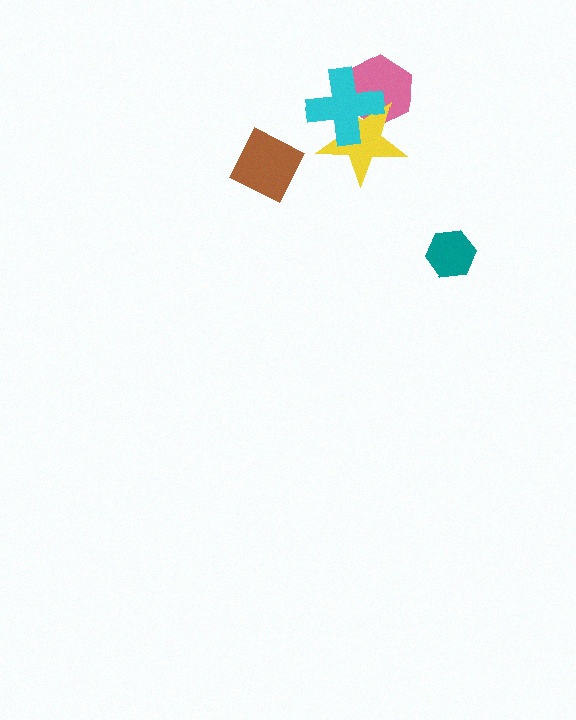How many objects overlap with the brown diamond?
0 objects overlap with the brown diamond.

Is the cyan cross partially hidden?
No, no other shape covers it.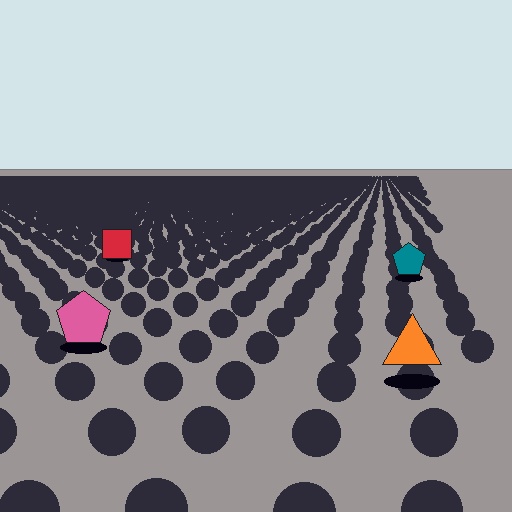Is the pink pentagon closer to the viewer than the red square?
Yes. The pink pentagon is closer — you can tell from the texture gradient: the ground texture is coarser near it.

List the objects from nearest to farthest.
From nearest to farthest: the orange triangle, the pink pentagon, the teal pentagon, the red square.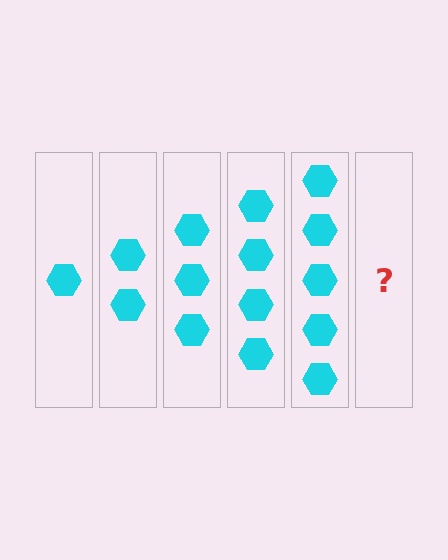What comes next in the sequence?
The next element should be 6 hexagons.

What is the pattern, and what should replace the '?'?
The pattern is that each step adds one more hexagon. The '?' should be 6 hexagons.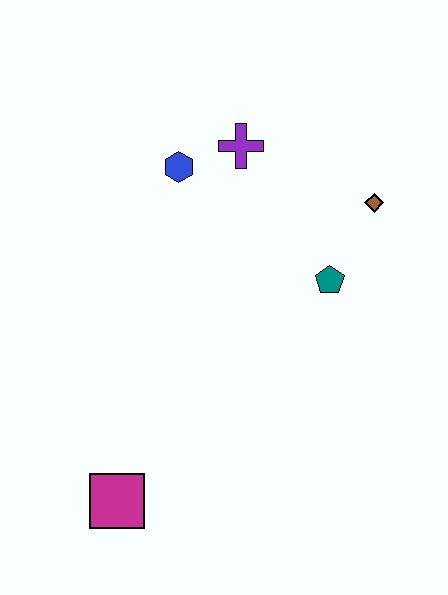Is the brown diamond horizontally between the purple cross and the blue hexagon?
No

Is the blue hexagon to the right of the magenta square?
Yes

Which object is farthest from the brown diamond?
The magenta square is farthest from the brown diamond.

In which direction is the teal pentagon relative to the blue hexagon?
The teal pentagon is to the right of the blue hexagon.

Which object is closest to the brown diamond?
The teal pentagon is closest to the brown diamond.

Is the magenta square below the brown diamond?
Yes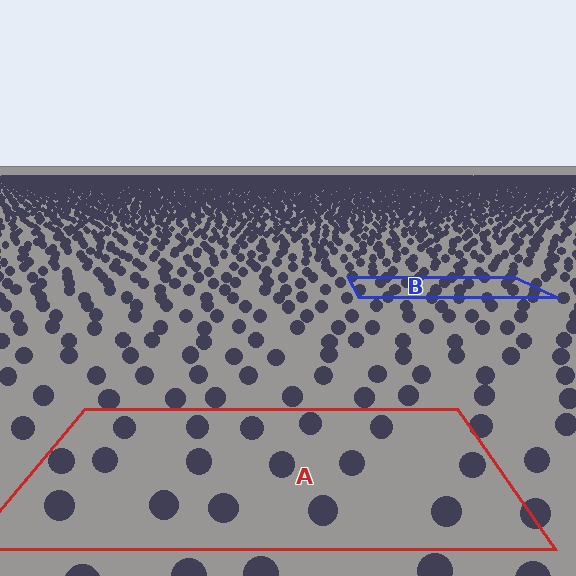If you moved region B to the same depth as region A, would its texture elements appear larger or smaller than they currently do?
They would appear larger. At a closer depth, the same texture elements are projected at a bigger on-screen size.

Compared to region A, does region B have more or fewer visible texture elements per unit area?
Region B has more texture elements per unit area — they are packed more densely because it is farther away.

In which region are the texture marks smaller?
The texture marks are smaller in region B, because it is farther away.